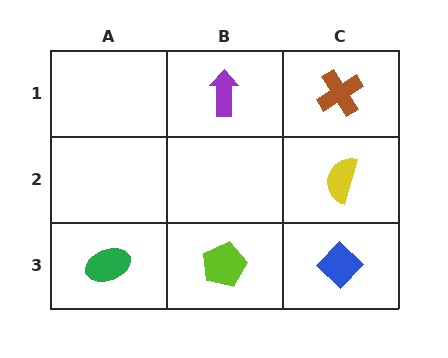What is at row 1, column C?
A brown cross.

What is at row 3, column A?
A green ellipse.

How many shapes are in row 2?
1 shape.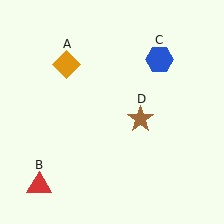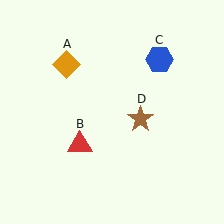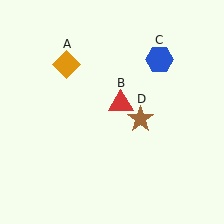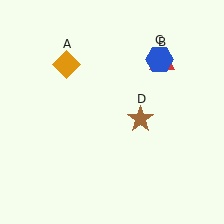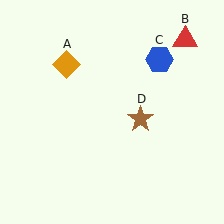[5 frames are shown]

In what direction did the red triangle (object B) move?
The red triangle (object B) moved up and to the right.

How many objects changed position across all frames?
1 object changed position: red triangle (object B).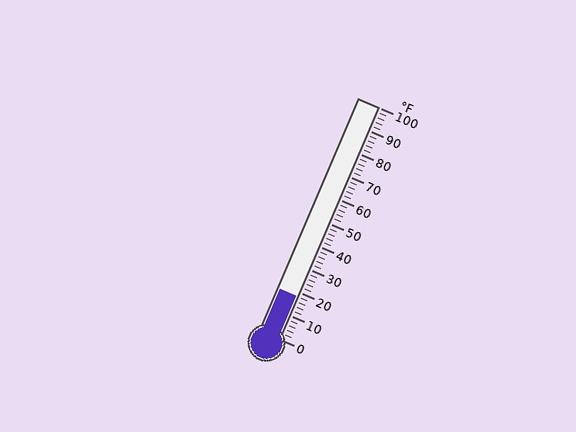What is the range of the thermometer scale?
The thermometer scale ranges from 0°F to 100°F.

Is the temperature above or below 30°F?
The temperature is below 30°F.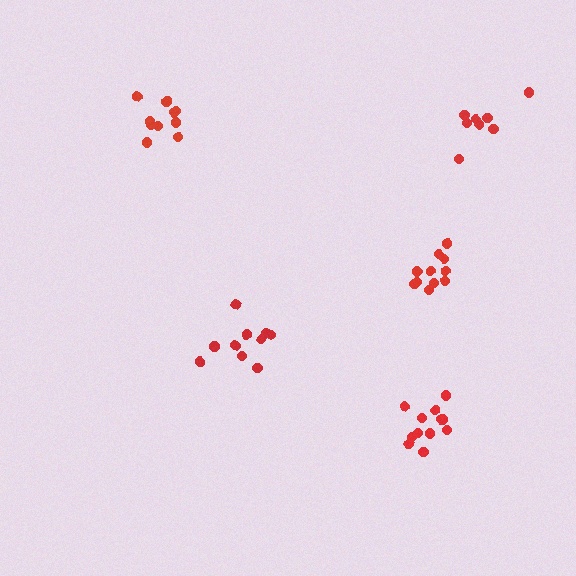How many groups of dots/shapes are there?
There are 5 groups.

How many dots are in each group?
Group 1: 10 dots, Group 2: 8 dots, Group 3: 10 dots, Group 4: 12 dots, Group 5: 13 dots (53 total).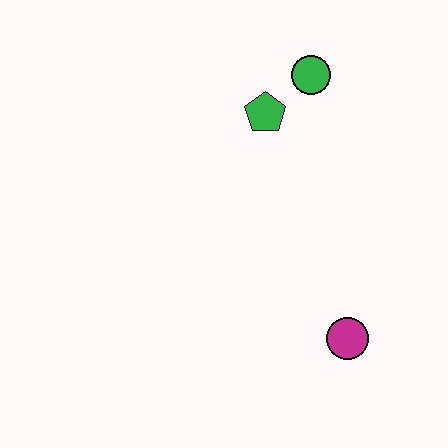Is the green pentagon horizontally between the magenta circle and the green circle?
No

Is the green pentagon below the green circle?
Yes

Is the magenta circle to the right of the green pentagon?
Yes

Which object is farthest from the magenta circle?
The green circle is farthest from the magenta circle.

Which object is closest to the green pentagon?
The green circle is closest to the green pentagon.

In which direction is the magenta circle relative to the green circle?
The magenta circle is below the green circle.